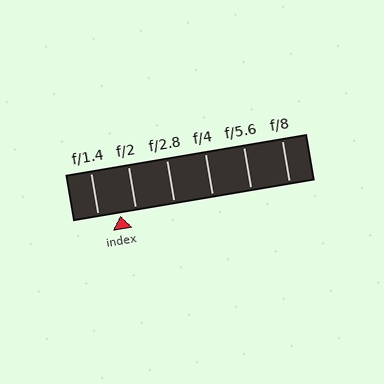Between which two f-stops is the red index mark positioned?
The index mark is between f/1.4 and f/2.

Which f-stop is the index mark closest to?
The index mark is closest to f/2.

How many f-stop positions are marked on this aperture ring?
There are 6 f-stop positions marked.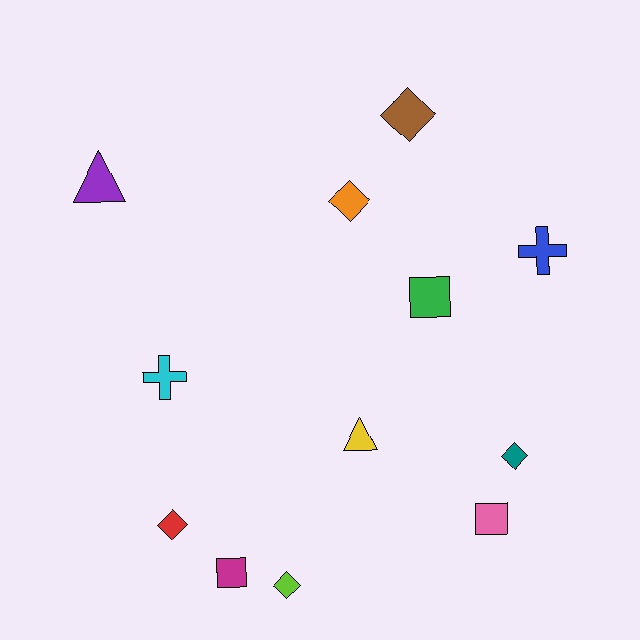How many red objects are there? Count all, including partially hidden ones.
There is 1 red object.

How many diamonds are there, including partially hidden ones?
There are 5 diamonds.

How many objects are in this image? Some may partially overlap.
There are 12 objects.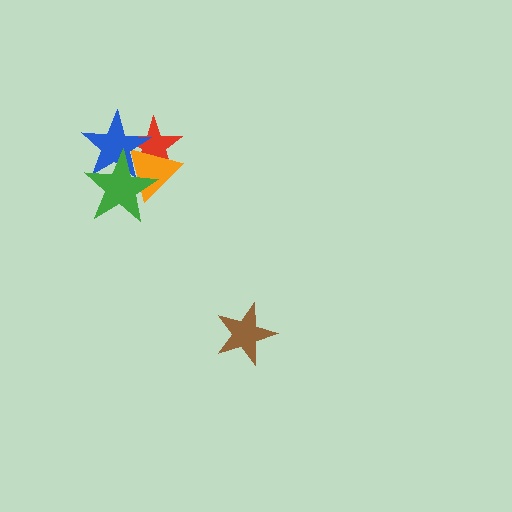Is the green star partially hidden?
No, no other shape covers it.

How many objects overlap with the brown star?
0 objects overlap with the brown star.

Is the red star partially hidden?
Yes, it is partially covered by another shape.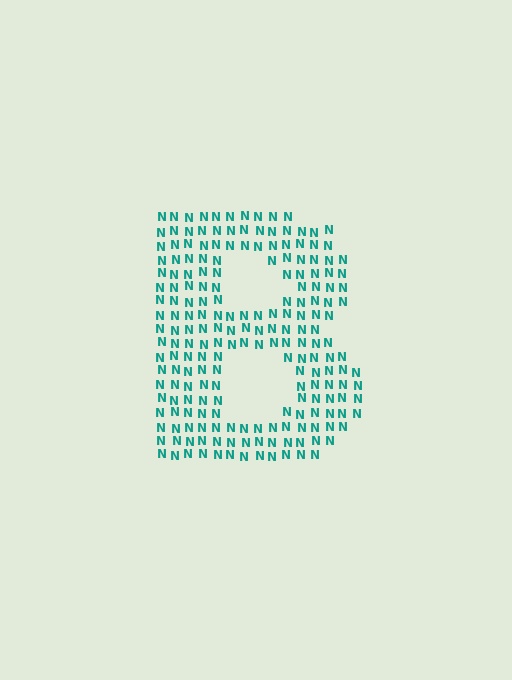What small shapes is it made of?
It is made of small letter N's.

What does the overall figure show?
The overall figure shows the letter B.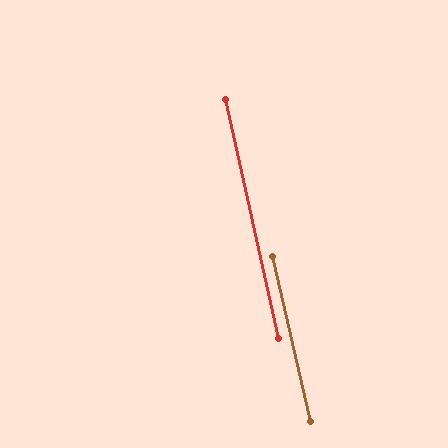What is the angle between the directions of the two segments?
Approximately 1 degree.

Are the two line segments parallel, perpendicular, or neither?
Parallel — their directions differ by only 0.5°.